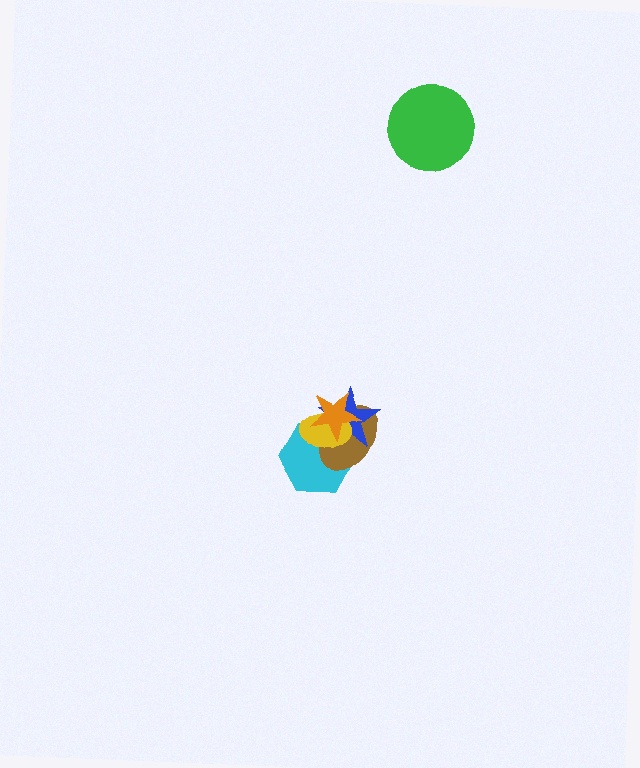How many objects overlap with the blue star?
4 objects overlap with the blue star.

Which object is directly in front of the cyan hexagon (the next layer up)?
The brown ellipse is directly in front of the cyan hexagon.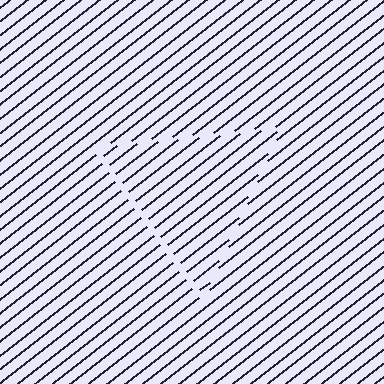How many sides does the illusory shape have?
3 sides — the line-ends trace a triangle.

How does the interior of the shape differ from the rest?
The interior of the shape contains the same grating, shifted by half a period — the contour is defined by the phase discontinuity where line-ends from the inner and outer gratings abut.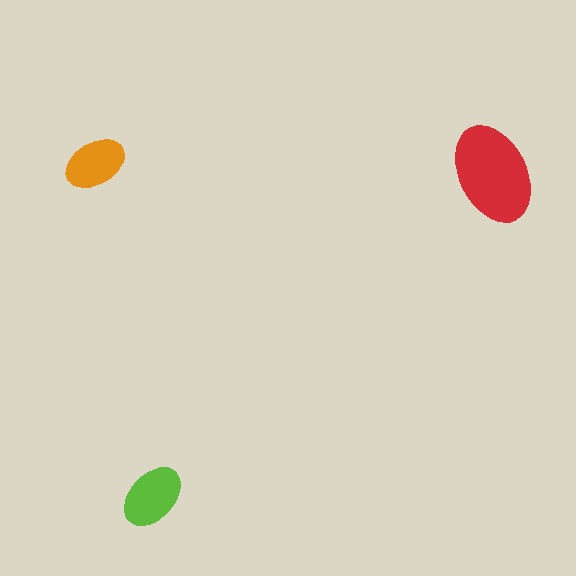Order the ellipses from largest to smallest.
the red one, the lime one, the orange one.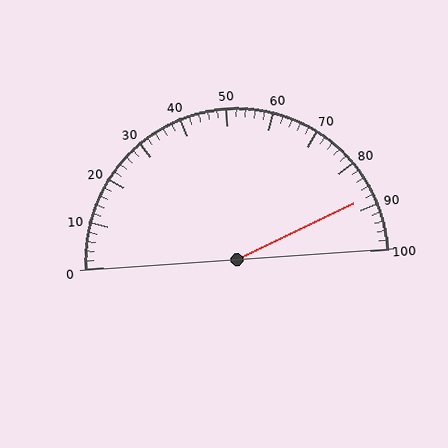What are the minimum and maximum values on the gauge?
The gauge ranges from 0 to 100.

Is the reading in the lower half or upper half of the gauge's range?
The reading is in the upper half of the range (0 to 100).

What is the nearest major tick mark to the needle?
The nearest major tick mark is 90.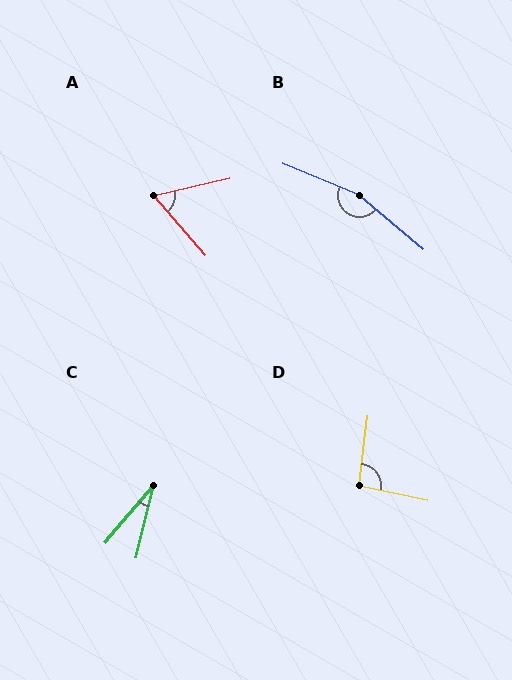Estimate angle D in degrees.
Approximately 95 degrees.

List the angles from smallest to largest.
C (26°), A (62°), D (95°), B (162°).